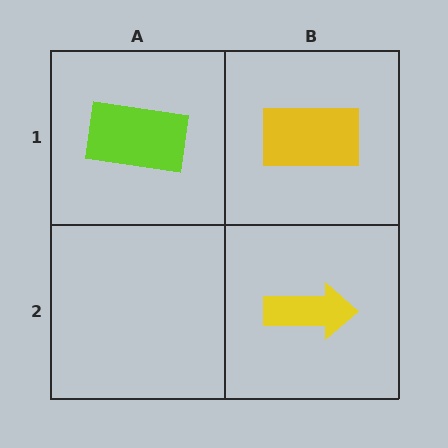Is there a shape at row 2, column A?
No, that cell is empty.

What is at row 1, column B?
A yellow rectangle.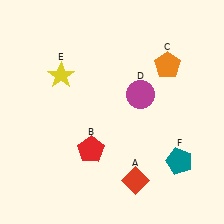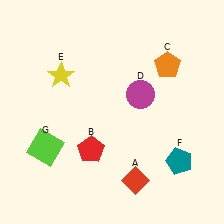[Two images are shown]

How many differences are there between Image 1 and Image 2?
There is 1 difference between the two images.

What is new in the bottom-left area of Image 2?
A lime square (G) was added in the bottom-left area of Image 2.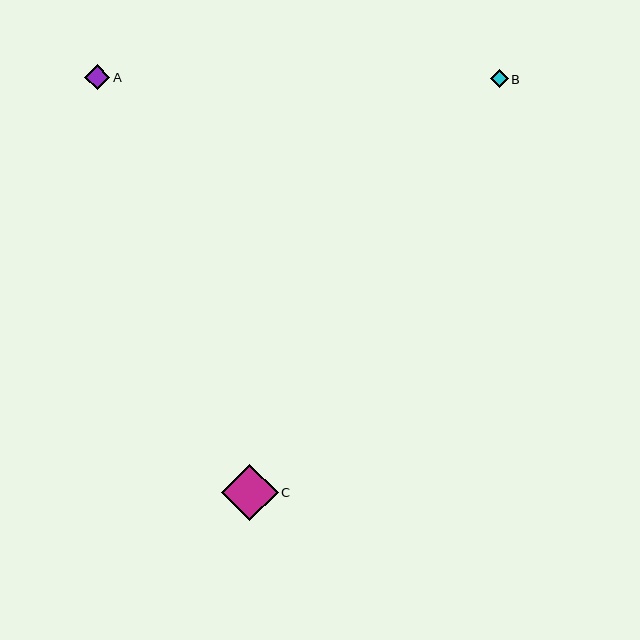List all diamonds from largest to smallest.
From largest to smallest: C, A, B.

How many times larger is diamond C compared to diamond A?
Diamond C is approximately 2.2 times the size of diamond A.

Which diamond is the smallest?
Diamond B is the smallest with a size of approximately 18 pixels.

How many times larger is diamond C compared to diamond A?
Diamond C is approximately 2.2 times the size of diamond A.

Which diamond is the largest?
Diamond C is the largest with a size of approximately 56 pixels.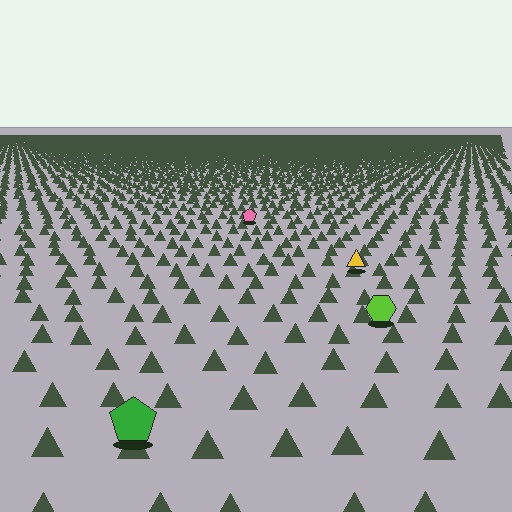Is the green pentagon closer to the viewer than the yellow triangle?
Yes. The green pentagon is closer — you can tell from the texture gradient: the ground texture is coarser near it.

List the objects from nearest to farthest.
From nearest to farthest: the green pentagon, the lime hexagon, the yellow triangle, the pink pentagon.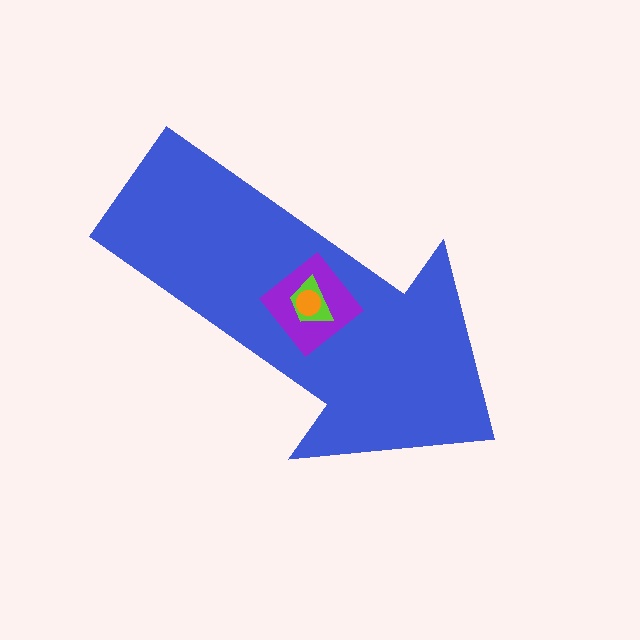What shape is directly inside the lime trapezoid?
The orange circle.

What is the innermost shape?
The orange circle.